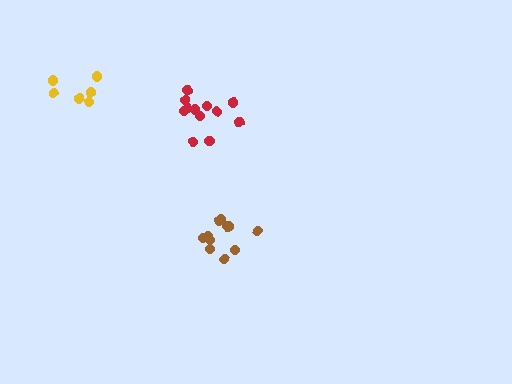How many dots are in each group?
Group 1: 11 dots, Group 2: 6 dots, Group 3: 12 dots (29 total).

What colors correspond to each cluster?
The clusters are colored: brown, yellow, red.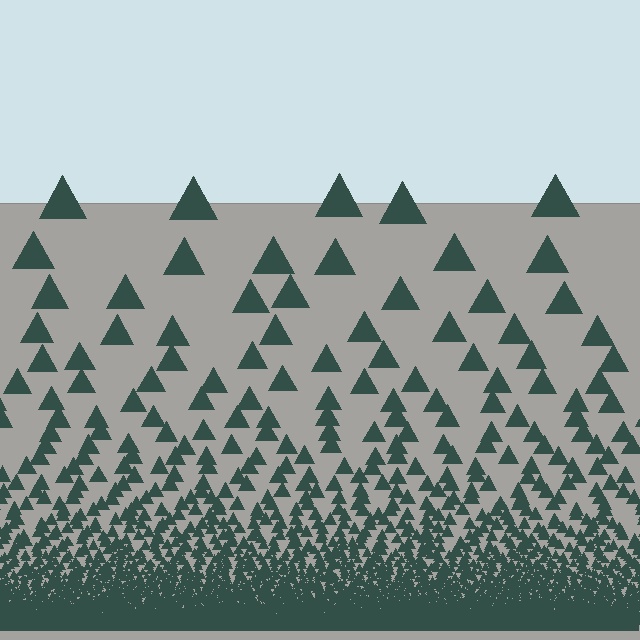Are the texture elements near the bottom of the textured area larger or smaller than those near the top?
Smaller. The gradient is inverted — elements near the bottom are smaller and denser.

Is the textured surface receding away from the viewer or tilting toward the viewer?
The surface appears to tilt toward the viewer. Texture elements get larger and sparser toward the top.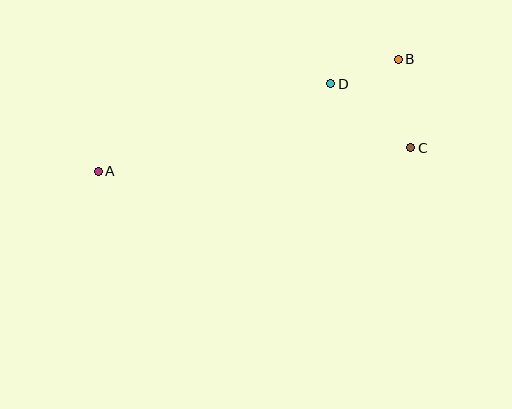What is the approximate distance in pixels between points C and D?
The distance between C and D is approximately 103 pixels.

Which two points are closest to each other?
Points B and D are closest to each other.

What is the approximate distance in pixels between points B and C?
The distance between B and C is approximately 89 pixels.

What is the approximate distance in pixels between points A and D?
The distance between A and D is approximately 249 pixels.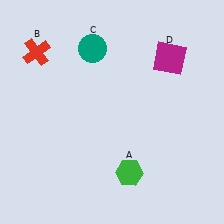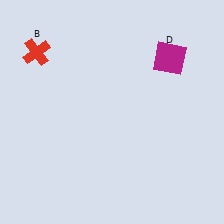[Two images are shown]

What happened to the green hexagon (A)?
The green hexagon (A) was removed in Image 2. It was in the bottom-right area of Image 1.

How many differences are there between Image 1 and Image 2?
There are 2 differences between the two images.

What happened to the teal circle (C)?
The teal circle (C) was removed in Image 2. It was in the top-left area of Image 1.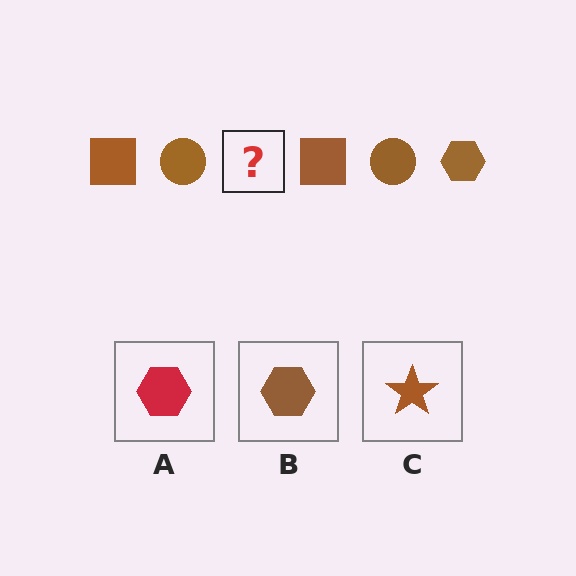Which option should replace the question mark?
Option B.